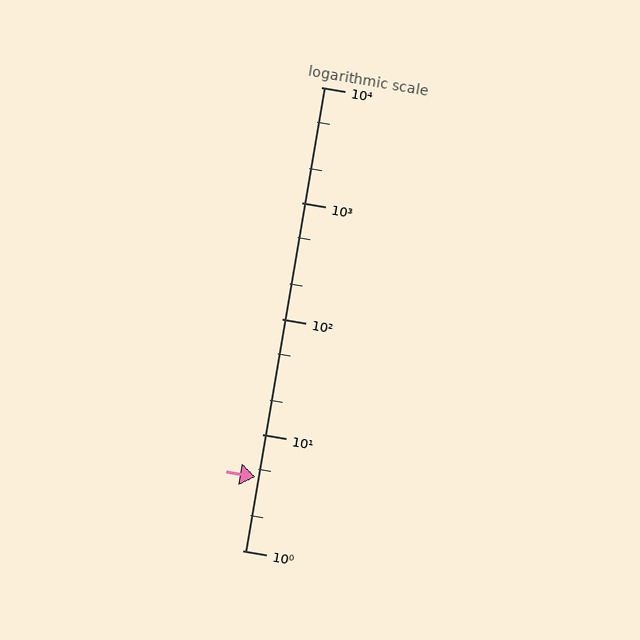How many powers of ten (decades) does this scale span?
The scale spans 4 decades, from 1 to 10000.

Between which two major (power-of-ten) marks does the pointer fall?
The pointer is between 1 and 10.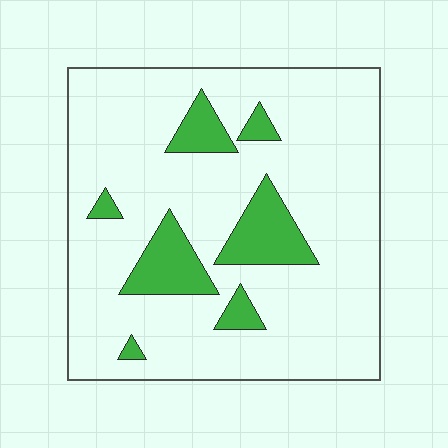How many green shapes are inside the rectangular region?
7.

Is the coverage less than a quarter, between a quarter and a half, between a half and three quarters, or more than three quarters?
Less than a quarter.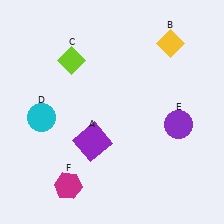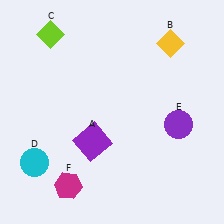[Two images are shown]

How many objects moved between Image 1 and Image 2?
2 objects moved between the two images.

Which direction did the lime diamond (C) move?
The lime diamond (C) moved up.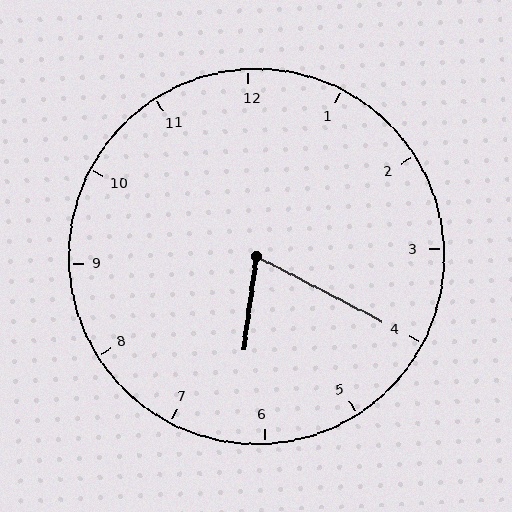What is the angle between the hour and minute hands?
Approximately 70 degrees.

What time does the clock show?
6:20.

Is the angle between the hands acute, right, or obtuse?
It is acute.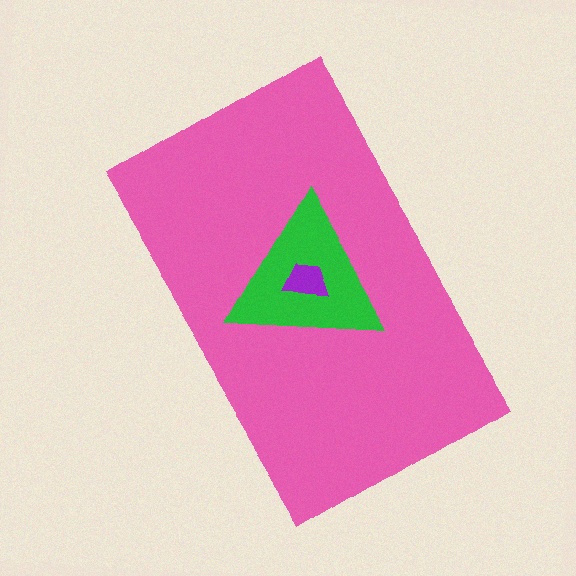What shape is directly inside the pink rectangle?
The green triangle.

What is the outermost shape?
The pink rectangle.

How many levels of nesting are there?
3.